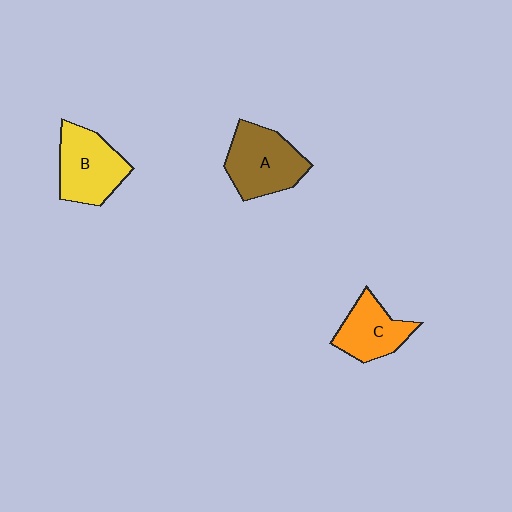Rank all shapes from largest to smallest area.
From largest to smallest: A (brown), B (yellow), C (orange).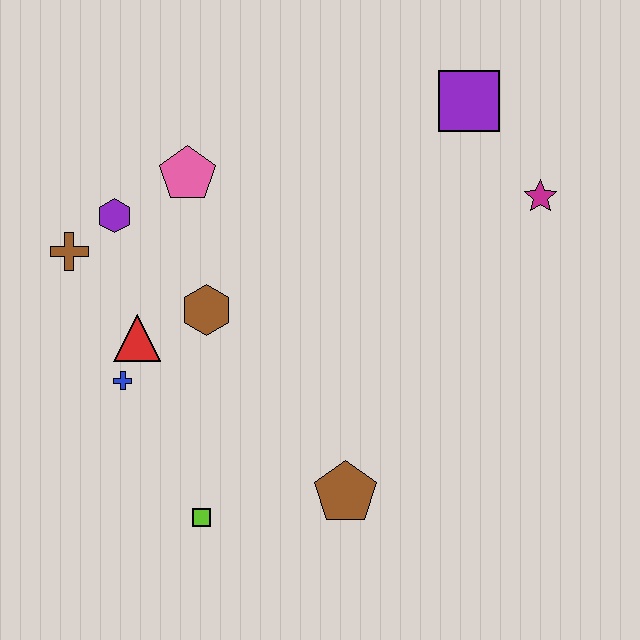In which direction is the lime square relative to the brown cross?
The lime square is below the brown cross.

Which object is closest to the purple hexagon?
The brown cross is closest to the purple hexagon.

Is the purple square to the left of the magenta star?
Yes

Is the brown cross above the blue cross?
Yes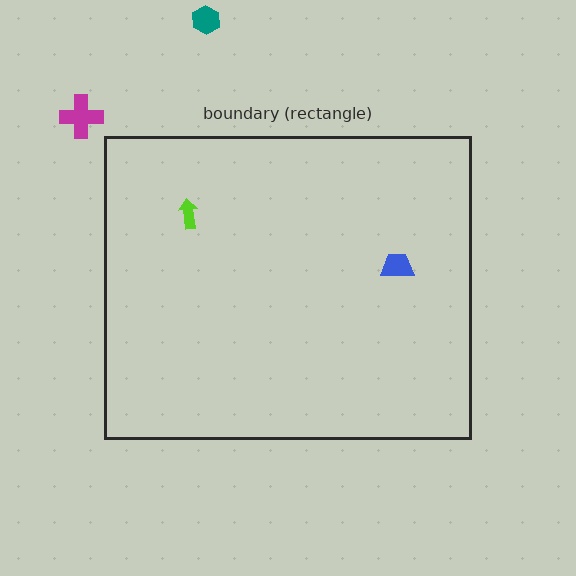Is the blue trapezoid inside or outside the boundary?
Inside.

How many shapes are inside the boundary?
2 inside, 2 outside.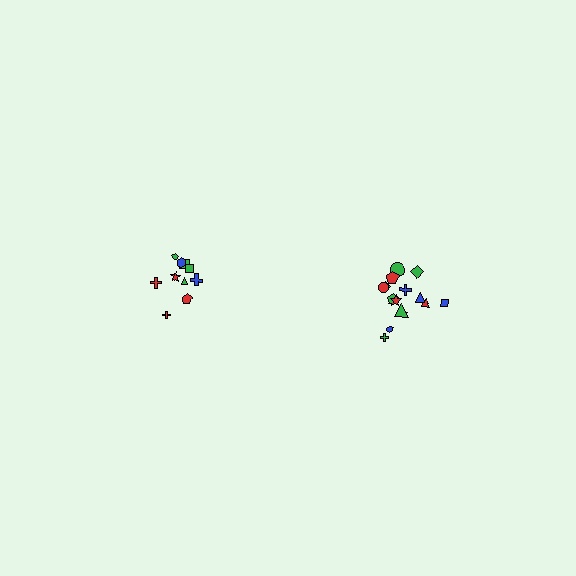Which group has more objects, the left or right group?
The right group.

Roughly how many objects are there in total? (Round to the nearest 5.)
Roughly 25 objects in total.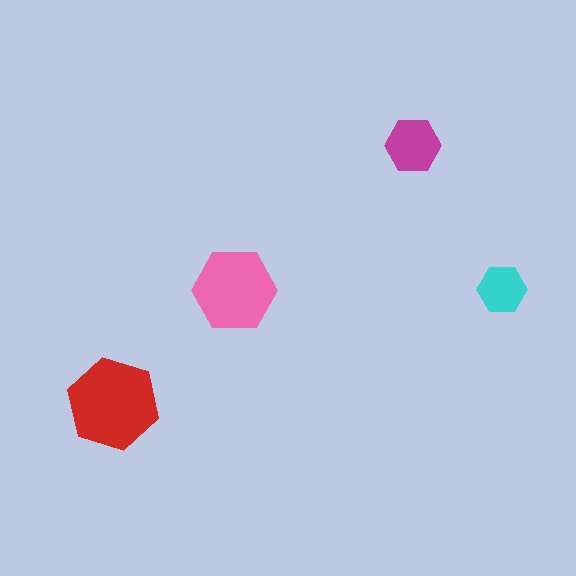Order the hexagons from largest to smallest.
the red one, the pink one, the magenta one, the cyan one.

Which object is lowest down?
The red hexagon is bottommost.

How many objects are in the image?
There are 4 objects in the image.